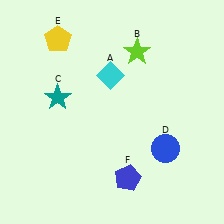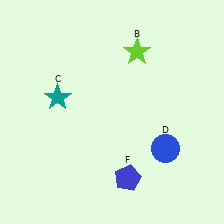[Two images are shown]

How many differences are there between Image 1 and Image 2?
There are 2 differences between the two images.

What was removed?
The cyan diamond (A), the yellow pentagon (E) were removed in Image 2.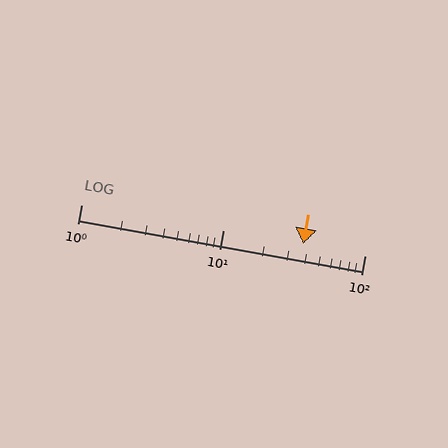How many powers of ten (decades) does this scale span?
The scale spans 2 decades, from 1 to 100.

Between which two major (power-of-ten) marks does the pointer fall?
The pointer is between 10 and 100.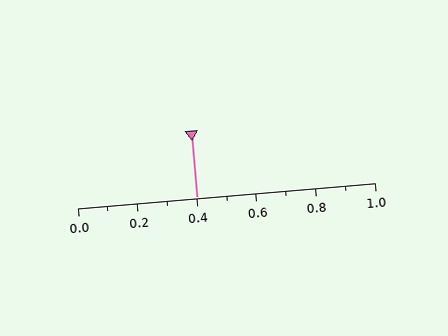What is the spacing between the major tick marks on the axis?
The major ticks are spaced 0.2 apart.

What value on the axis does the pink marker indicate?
The marker indicates approximately 0.4.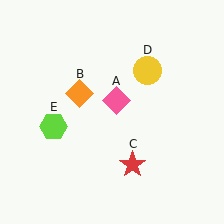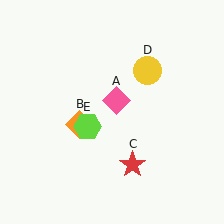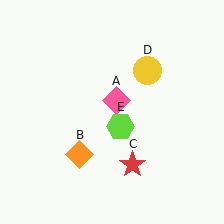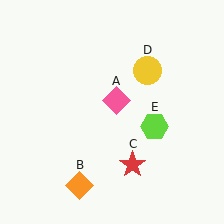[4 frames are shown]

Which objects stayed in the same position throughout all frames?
Pink diamond (object A) and red star (object C) and yellow circle (object D) remained stationary.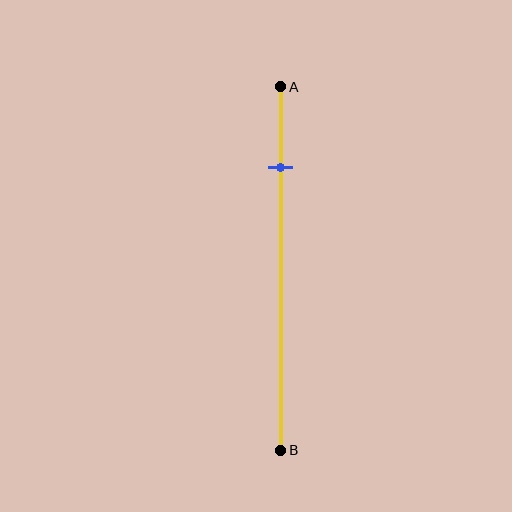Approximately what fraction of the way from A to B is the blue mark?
The blue mark is approximately 20% of the way from A to B.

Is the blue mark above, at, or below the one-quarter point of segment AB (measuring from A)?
The blue mark is approximately at the one-quarter point of segment AB.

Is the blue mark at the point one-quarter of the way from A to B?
Yes, the mark is approximately at the one-quarter point.